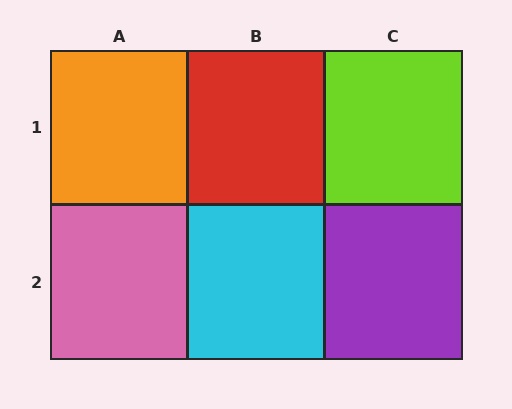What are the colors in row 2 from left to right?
Pink, cyan, purple.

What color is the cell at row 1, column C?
Lime.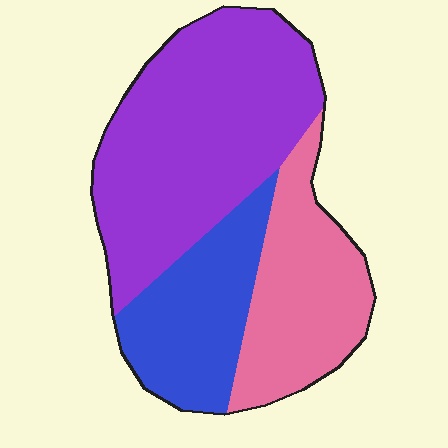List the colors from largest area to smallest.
From largest to smallest: purple, pink, blue.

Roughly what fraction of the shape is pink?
Pink covers around 25% of the shape.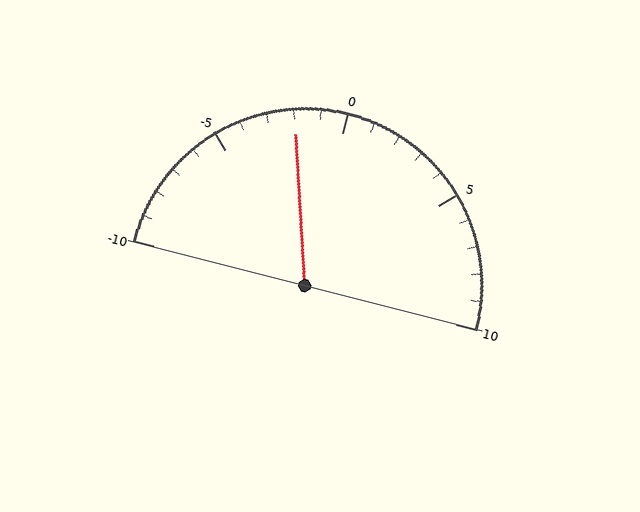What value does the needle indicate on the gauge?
The needle indicates approximately -2.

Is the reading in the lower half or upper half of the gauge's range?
The reading is in the lower half of the range (-10 to 10).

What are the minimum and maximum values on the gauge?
The gauge ranges from -10 to 10.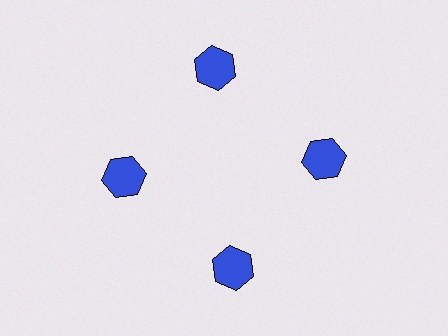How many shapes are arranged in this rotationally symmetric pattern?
There are 4 shapes, arranged in 4 groups of 1.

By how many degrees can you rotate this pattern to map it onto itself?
The pattern maps onto itself every 90 degrees of rotation.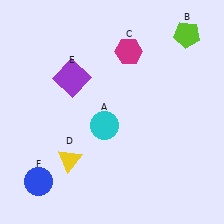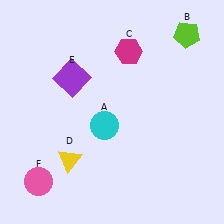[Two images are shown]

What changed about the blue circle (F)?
In Image 1, F is blue. In Image 2, it changed to pink.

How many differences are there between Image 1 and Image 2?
There is 1 difference between the two images.